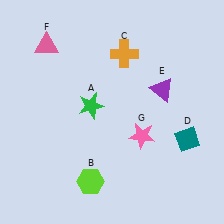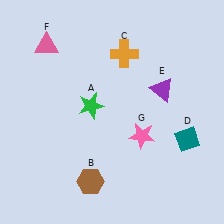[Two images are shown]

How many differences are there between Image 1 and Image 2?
There is 1 difference between the two images.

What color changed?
The hexagon (B) changed from lime in Image 1 to brown in Image 2.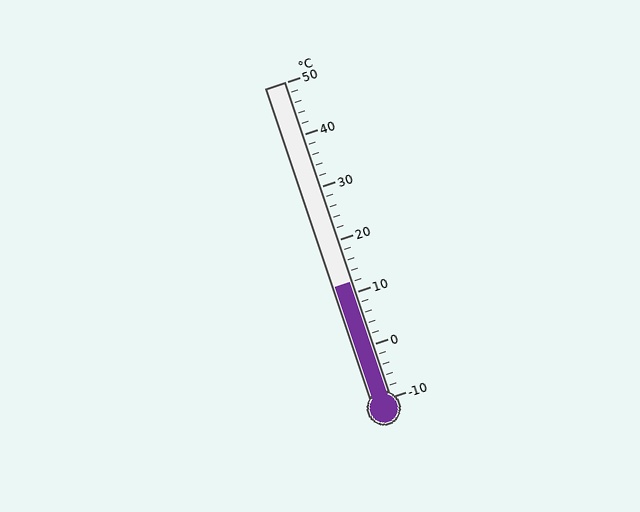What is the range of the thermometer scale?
The thermometer scale ranges from -10°C to 50°C.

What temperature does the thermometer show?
The thermometer shows approximately 12°C.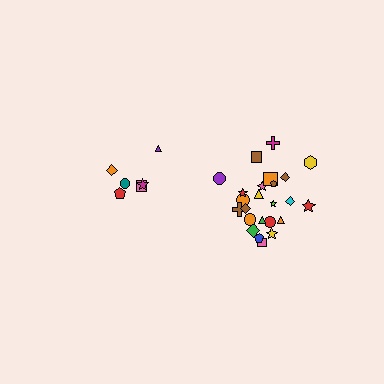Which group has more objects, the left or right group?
The right group.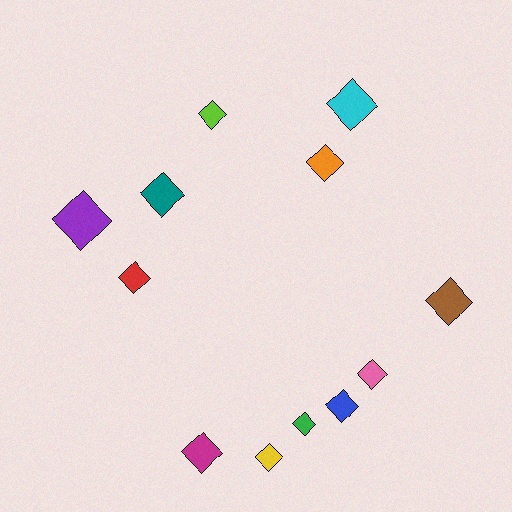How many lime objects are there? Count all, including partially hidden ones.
There is 1 lime object.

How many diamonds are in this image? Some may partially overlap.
There are 12 diamonds.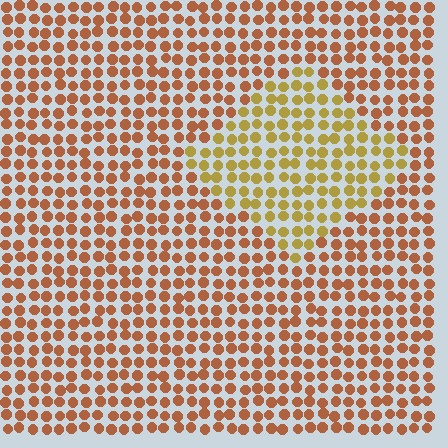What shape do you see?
I see a diamond.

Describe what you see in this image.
The image is filled with small brown elements in a uniform arrangement. A diamond-shaped region is visible where the elements are tinted to a slightly different hue, forming a subtle color boundary.